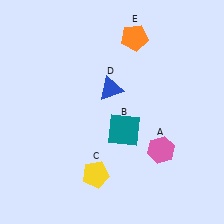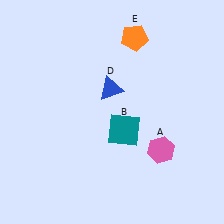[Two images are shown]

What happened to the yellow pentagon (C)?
The yellow pentagon (C) was removed in Image 2. It was in the bottom-left area of Image 1.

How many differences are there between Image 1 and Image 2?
There is 1 difference between the two images.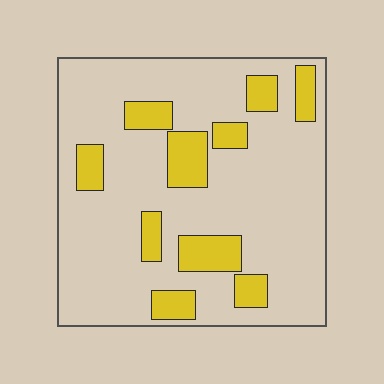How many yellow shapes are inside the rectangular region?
10.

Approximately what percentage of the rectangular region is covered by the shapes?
Approximately 20%.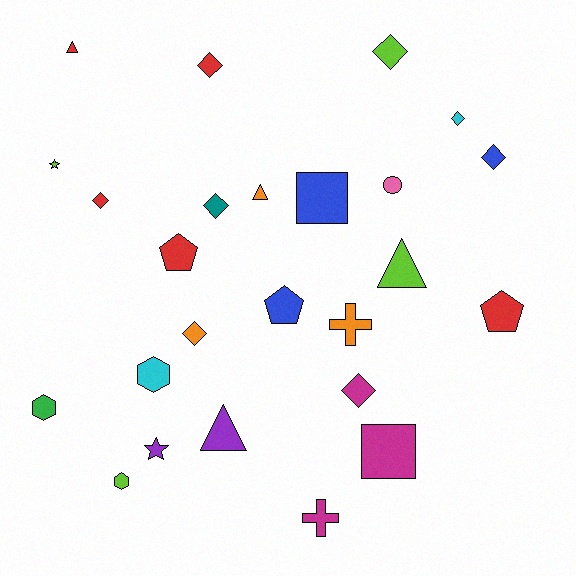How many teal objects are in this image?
There is 1 teal object.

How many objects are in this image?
There are 25 objects.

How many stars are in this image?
There are 2 stars.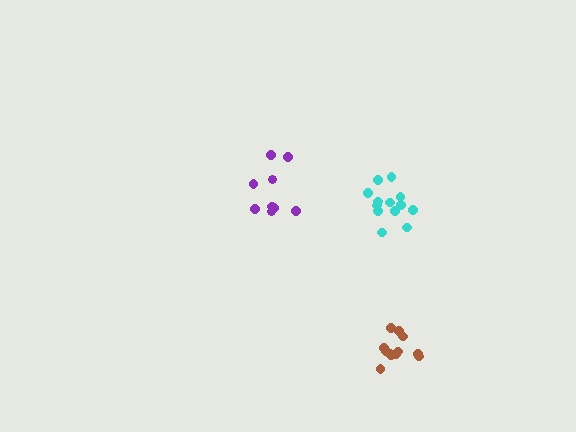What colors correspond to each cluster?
The clusters are colored: cyan, brown, purple.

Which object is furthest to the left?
The purple cluster is leftmost.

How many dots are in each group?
Group 1: 13 dots, Group 2: 12 dots, Group 3: 9 dots (34 total).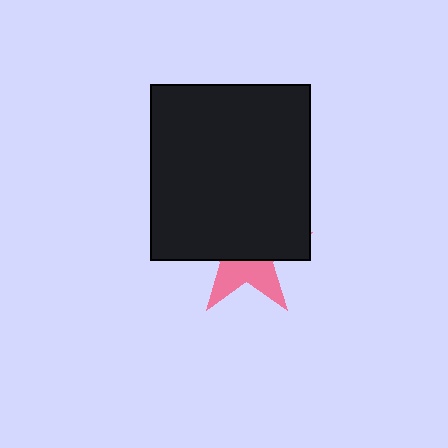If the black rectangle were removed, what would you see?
You would see the complete pink star.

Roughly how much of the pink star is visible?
A small part of it is visible (roughly 37%).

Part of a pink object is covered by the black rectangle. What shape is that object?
It is a star.